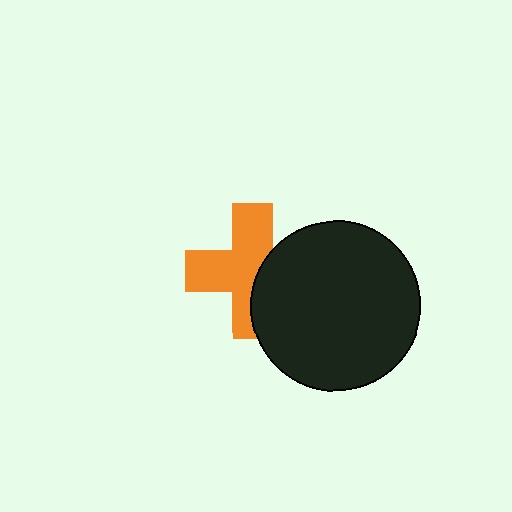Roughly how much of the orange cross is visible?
About half of it is visible (roughly 62%).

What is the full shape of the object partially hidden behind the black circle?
The partially hidden object is an orange cross.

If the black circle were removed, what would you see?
You would see the complete orange cross.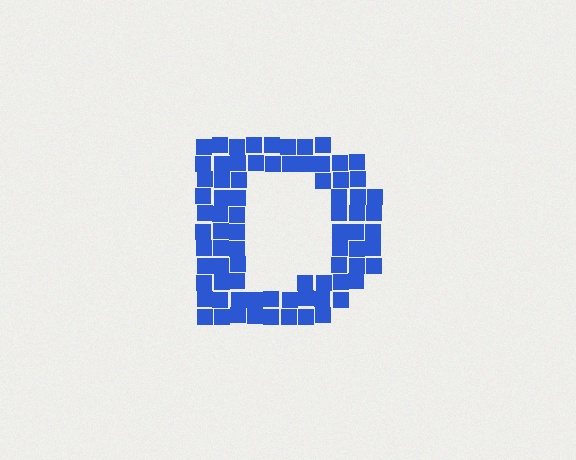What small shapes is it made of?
It is made of small squares.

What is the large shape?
The large shape is the letter D.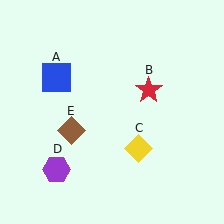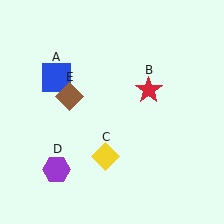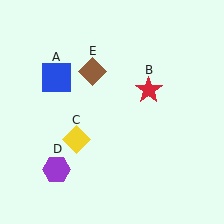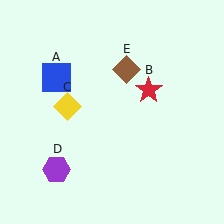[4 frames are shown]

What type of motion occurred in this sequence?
The yellow diamond (object C), brown diamond (object E) rotated clockwise around the center of the scene.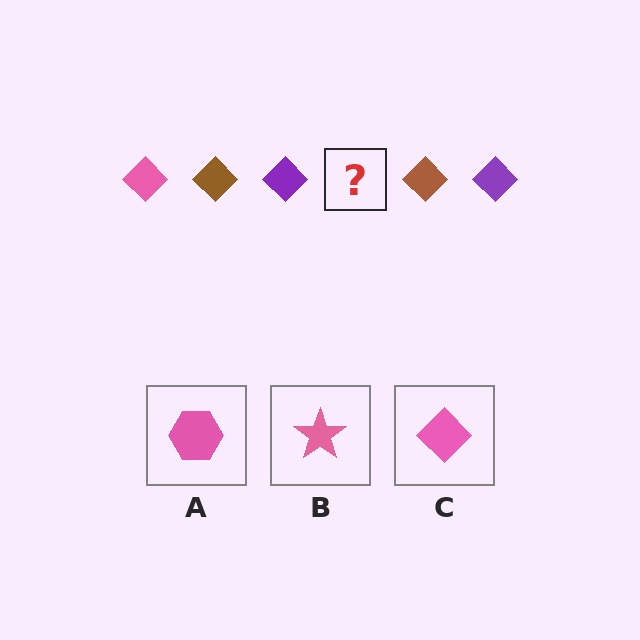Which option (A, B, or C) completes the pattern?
C.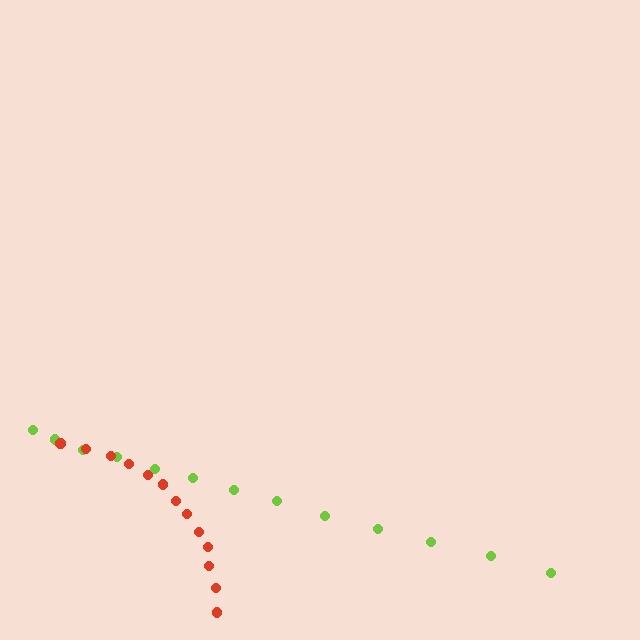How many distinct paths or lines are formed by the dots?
There are 2 distinct paths.